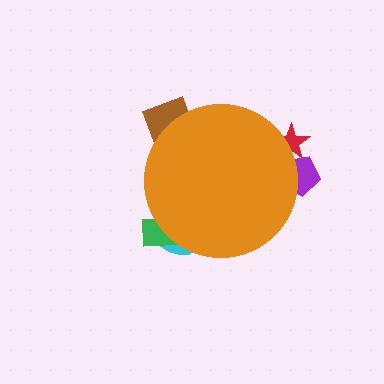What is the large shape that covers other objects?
An orange circle.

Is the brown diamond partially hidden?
Yes, the brown diamond is partially hidden behind the orange circle.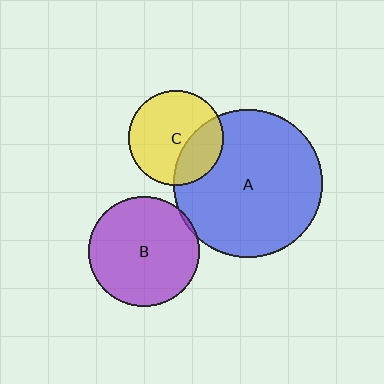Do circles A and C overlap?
Yes.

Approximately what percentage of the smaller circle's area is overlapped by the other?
Approximately 30%.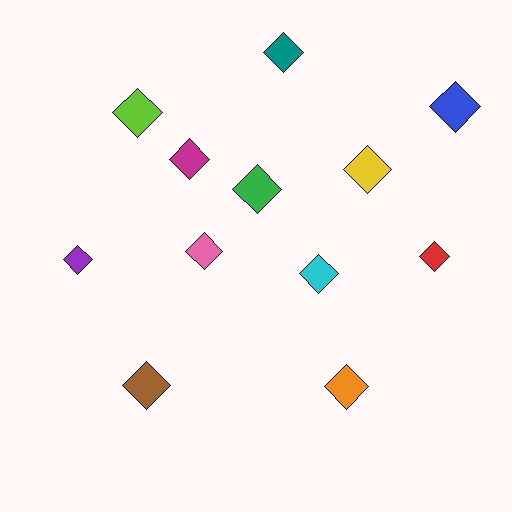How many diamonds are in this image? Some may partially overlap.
There are 12 diamonds.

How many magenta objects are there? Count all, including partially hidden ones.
There is 1 magenta object.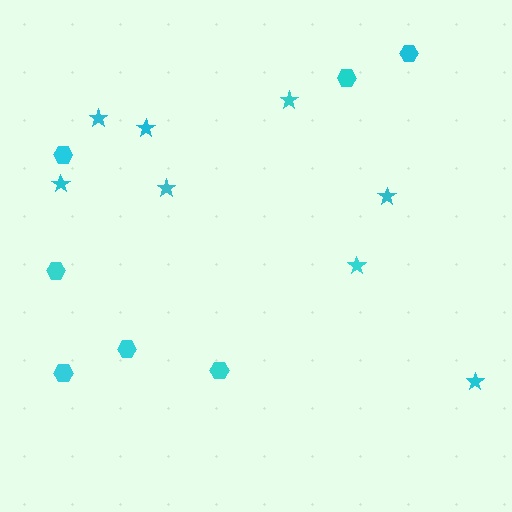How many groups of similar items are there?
There are 2 groups: one group of hexagons (7) and one group of stars (8).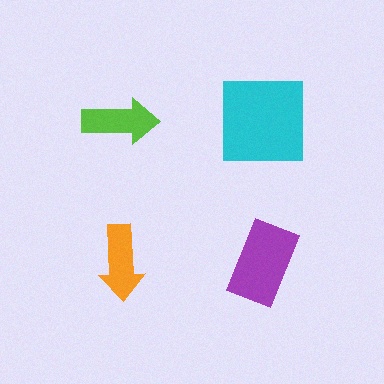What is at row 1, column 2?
A cyan square.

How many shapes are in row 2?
2 shapes.